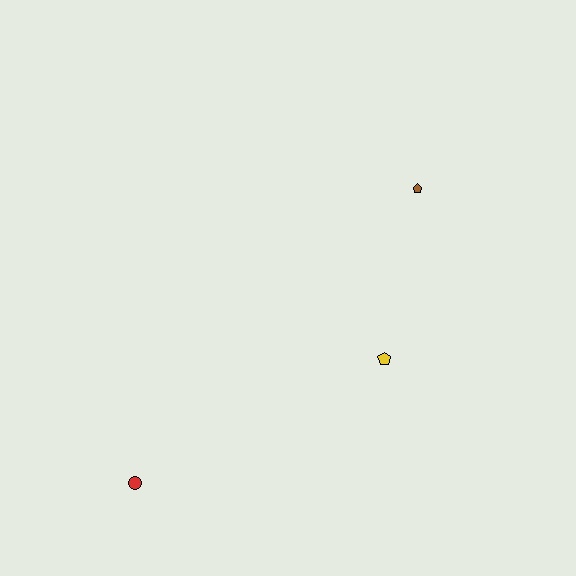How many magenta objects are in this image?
There are no magenta objects.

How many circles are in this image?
There is 1 circle.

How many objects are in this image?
There are 3 objects.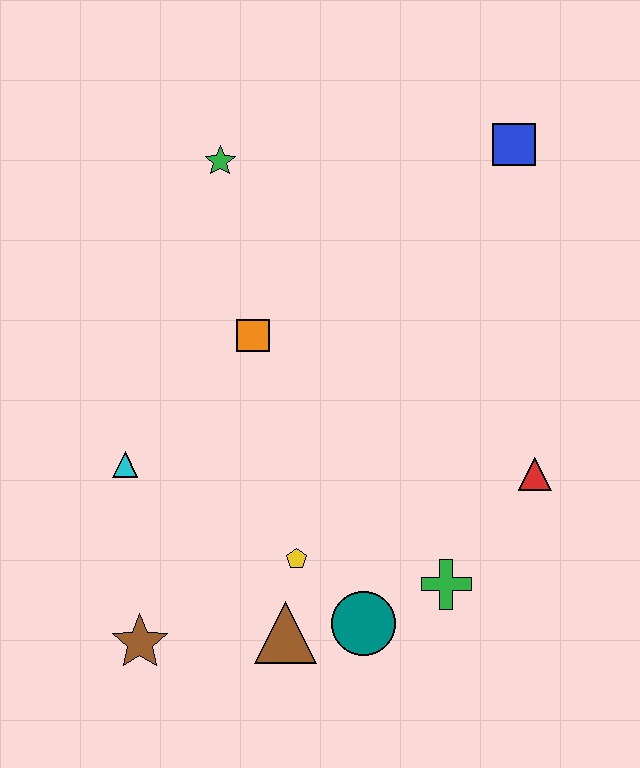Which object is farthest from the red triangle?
The green star is farthest from the red triangle.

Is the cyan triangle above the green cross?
Yes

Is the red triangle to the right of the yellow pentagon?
Yes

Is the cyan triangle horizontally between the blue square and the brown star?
No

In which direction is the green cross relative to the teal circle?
The green cross is to the right of the teal circle.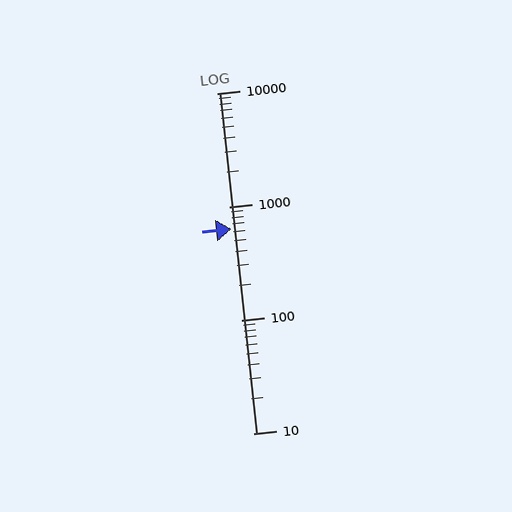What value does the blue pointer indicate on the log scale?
The pointer indicates approximately 630.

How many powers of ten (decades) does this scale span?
The scale spans 3 decades, from 10 to 10000.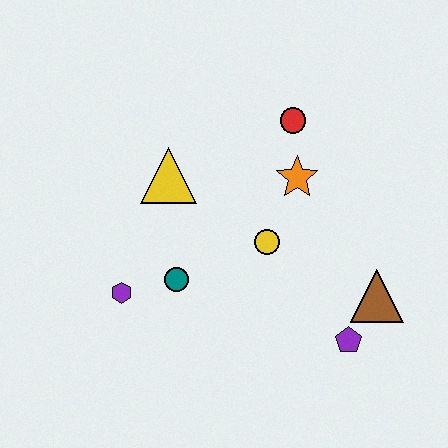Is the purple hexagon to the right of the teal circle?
No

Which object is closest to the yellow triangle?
The teal circle is closest to the yellow triangle.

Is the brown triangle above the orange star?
No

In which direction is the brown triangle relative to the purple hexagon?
The brown triangle is to the right of the purple hexagon.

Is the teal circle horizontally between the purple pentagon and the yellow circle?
No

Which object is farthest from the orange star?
The purple hexagon is farthest from the orange star.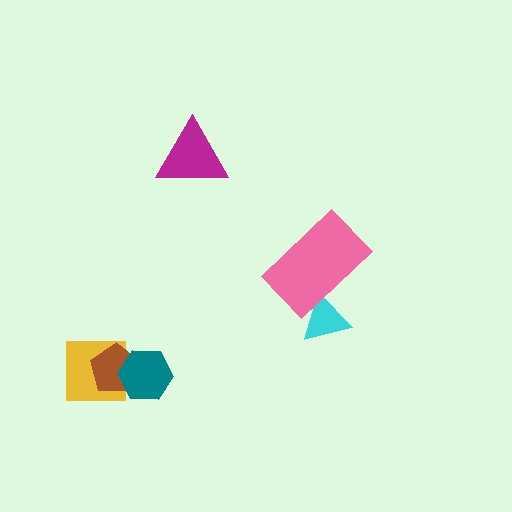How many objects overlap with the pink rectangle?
1 object overlaps with the pink rectangle.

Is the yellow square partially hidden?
Yes, it is partially covered by another shape.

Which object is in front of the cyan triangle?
The pink rectangle is in front of the cyan triangle.